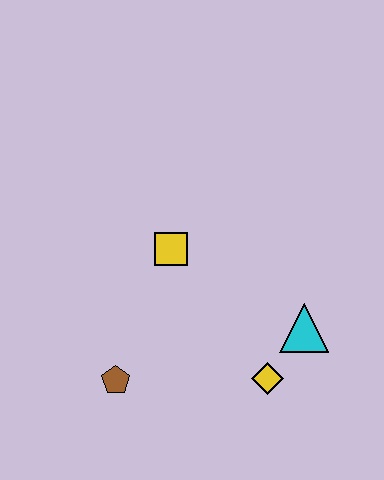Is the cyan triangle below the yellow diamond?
No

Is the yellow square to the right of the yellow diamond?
No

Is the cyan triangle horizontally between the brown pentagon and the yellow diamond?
No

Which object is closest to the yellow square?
The brown pentagon is closest to the yellow square.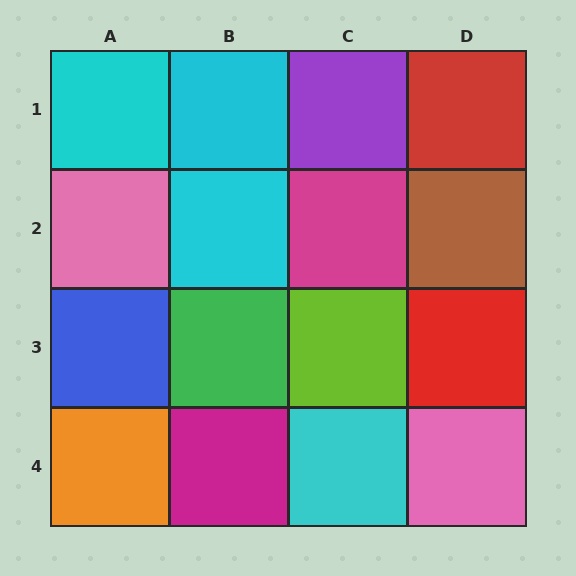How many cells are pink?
2 cells are pink.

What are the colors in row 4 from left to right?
Orange, magenta, cyan, pink.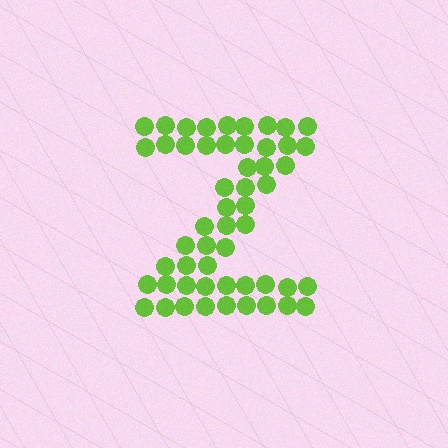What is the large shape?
The large shape is the letter Z.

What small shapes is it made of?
It is made of small circles.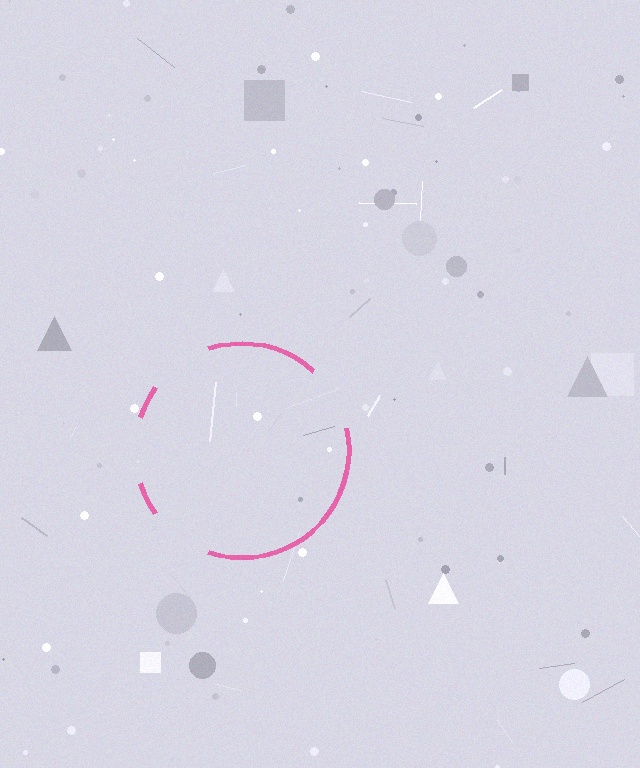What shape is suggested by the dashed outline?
The dashed outline suggests a circle.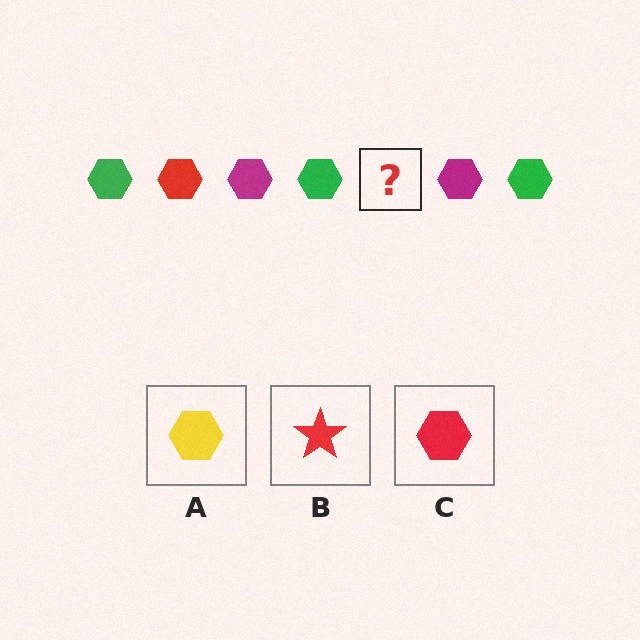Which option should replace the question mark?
Option C.